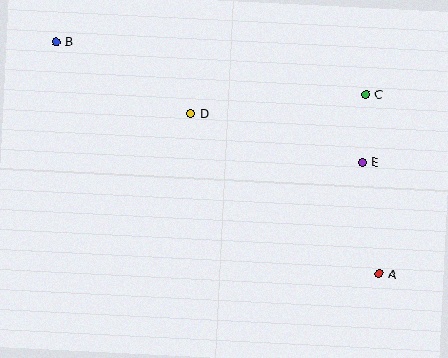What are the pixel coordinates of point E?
Point E is at (362, 162).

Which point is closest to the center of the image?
Point D at (191, 113) is closest to the center.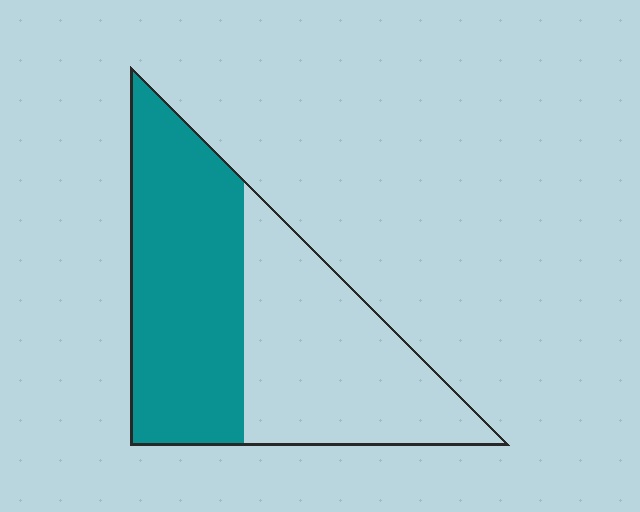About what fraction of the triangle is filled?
About one half (1/2).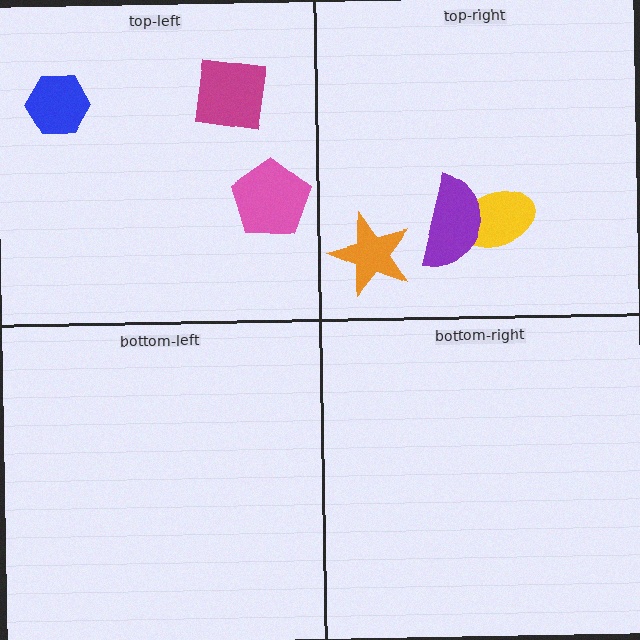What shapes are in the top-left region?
The pink pentagon, the magenta square, the blue hexagon.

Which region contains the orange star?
The top-right region.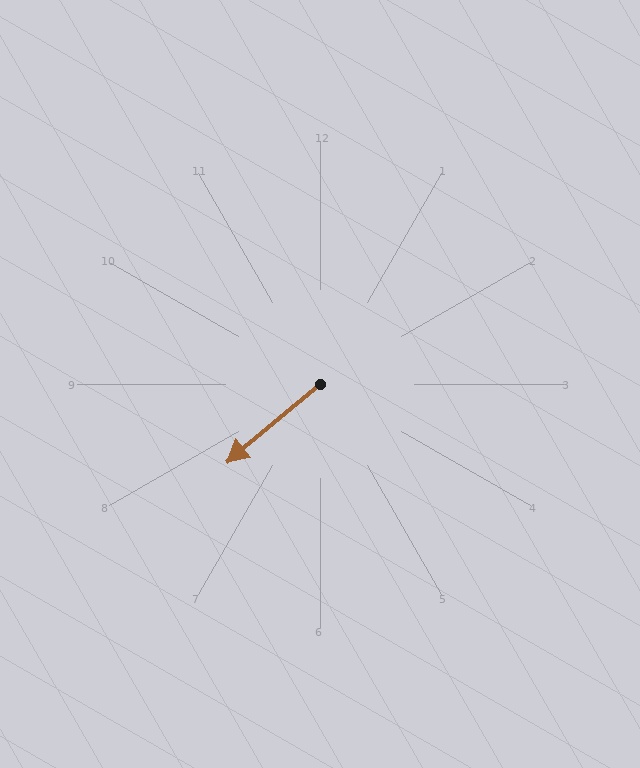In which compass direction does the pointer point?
Southwest.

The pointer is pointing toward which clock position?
Roughly 8 o'clock.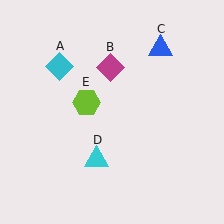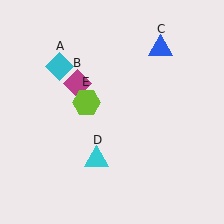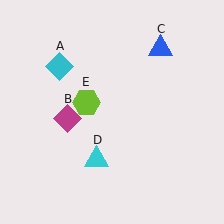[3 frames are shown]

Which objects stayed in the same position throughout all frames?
Cyan diamond (object A) and blue triangle (object C) and cyan triangle (object D) and lime hexagon (object E) remained stationary.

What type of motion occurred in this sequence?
The magenta diamond (object B) rotated counterclockwise around the center of the scene.